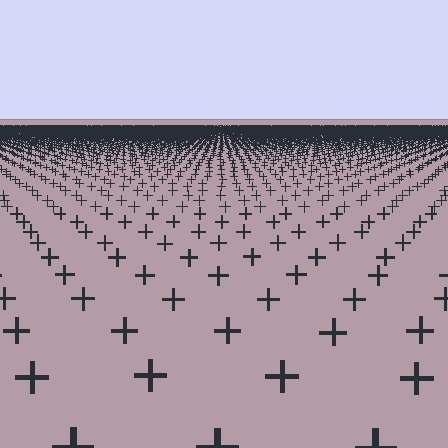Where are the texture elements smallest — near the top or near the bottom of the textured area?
Near the top.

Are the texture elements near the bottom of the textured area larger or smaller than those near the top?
Larger. Near the bottom, elements are closer to the viewer and appear at a bigger on-screen size.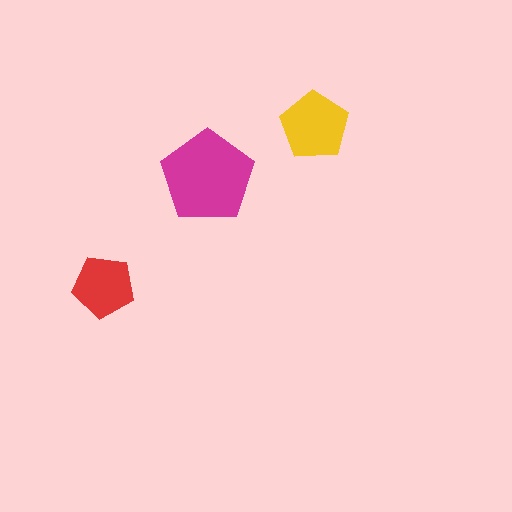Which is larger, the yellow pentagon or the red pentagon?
The yellow one.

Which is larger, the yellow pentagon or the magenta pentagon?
The magenta one.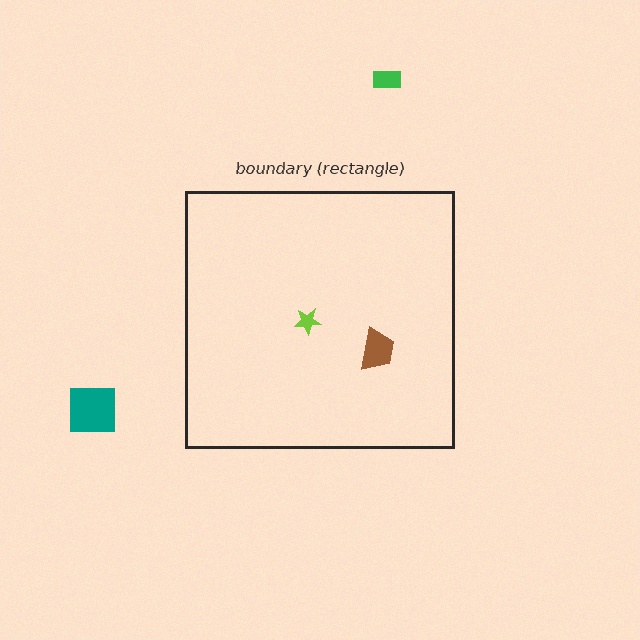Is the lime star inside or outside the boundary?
Inside.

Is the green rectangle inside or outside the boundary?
Outside.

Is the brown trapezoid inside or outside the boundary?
Inside.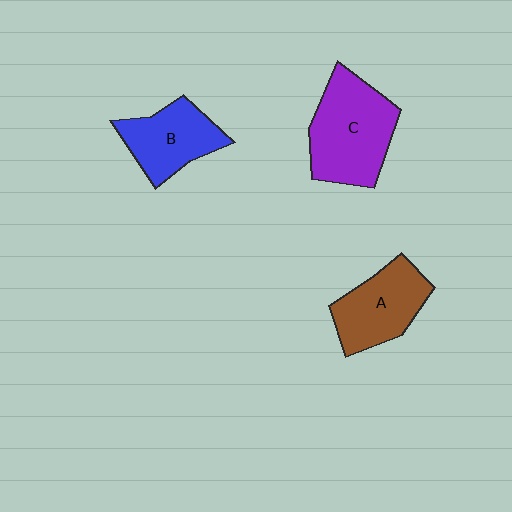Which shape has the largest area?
Shape C (purple).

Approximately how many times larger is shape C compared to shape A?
Approximately 1.3 times.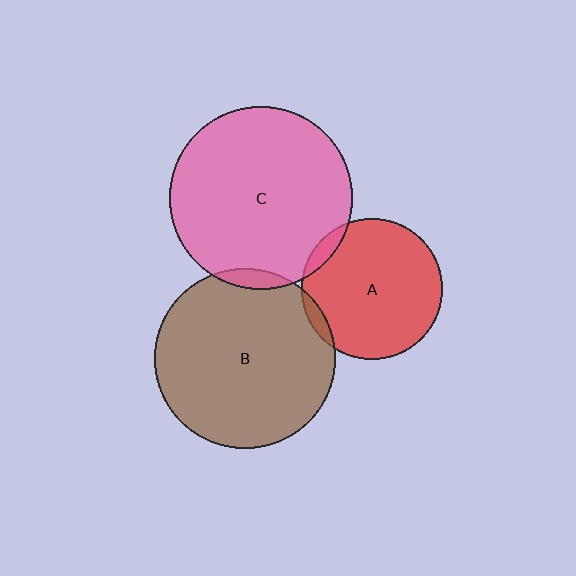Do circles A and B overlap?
Yes.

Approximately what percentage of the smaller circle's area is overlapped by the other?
Approximately 5%.